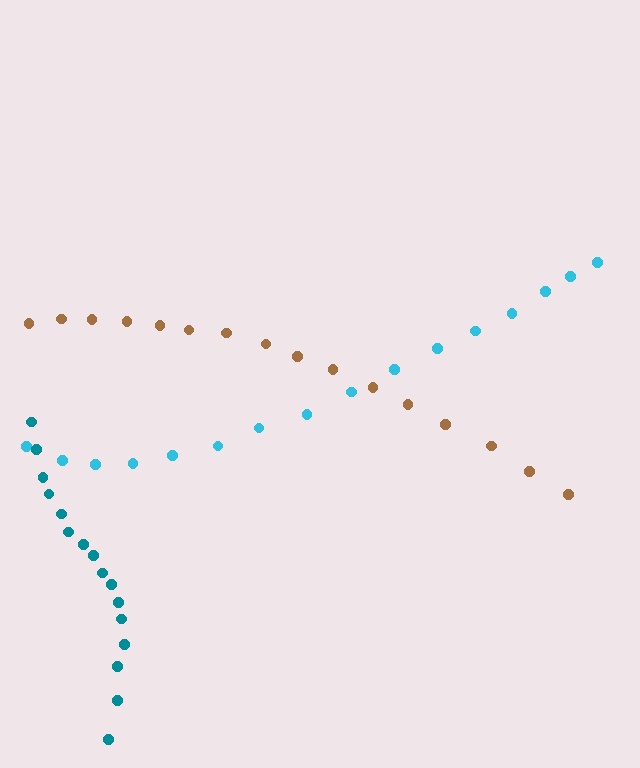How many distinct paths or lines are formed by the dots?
There are 3 distinct paths.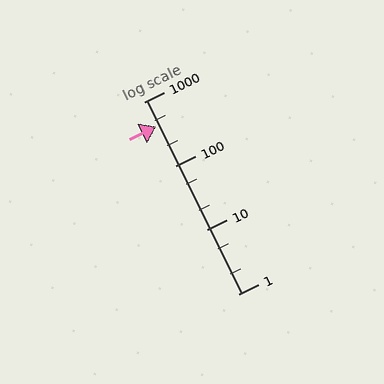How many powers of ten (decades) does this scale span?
The scale spans 3 decades, from 1 to 1000.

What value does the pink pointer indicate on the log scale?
The pointer indicates approximately 410.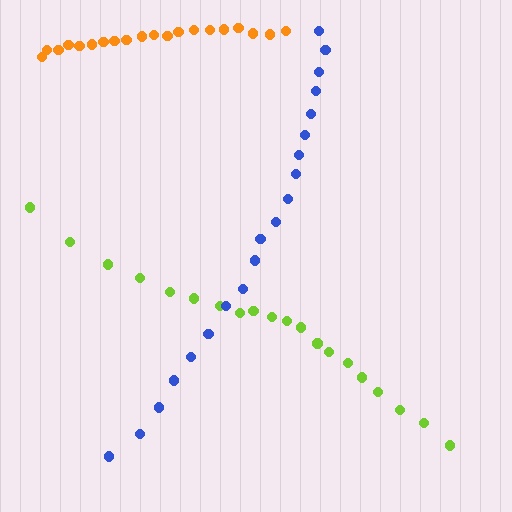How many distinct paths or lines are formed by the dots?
There are 3 distinct paths.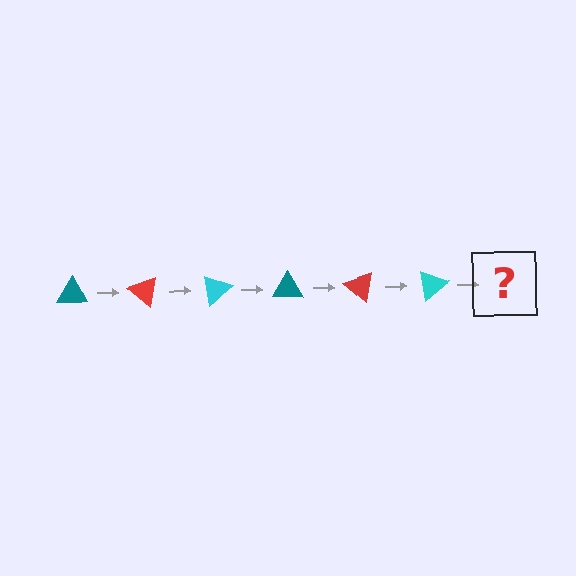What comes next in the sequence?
The next element should be a teal triangle, rotated 240 degrees from the start.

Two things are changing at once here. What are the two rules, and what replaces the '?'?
The two rules are that it rotates 40 degrees each step and the color cycles through teal, red, and cyan. The '?' should be a teal triangle, rotated 240 degrees from the start.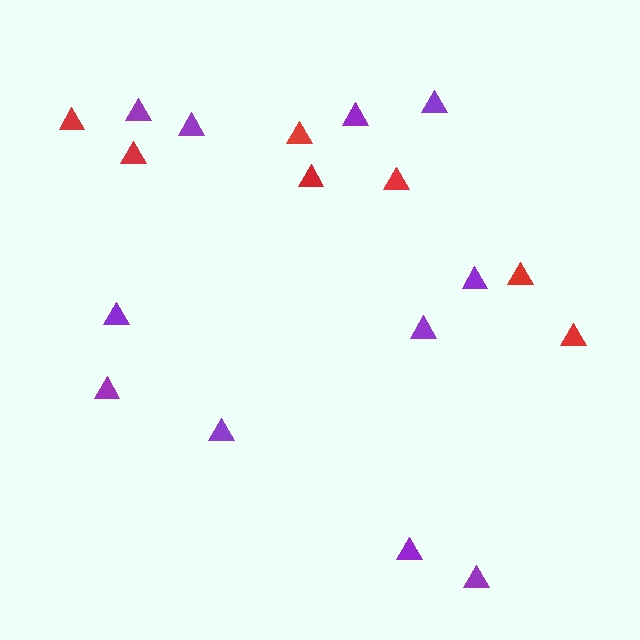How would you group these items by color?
There are 2 groups: one group of purple triangles (11) and one group of red triangles (7).